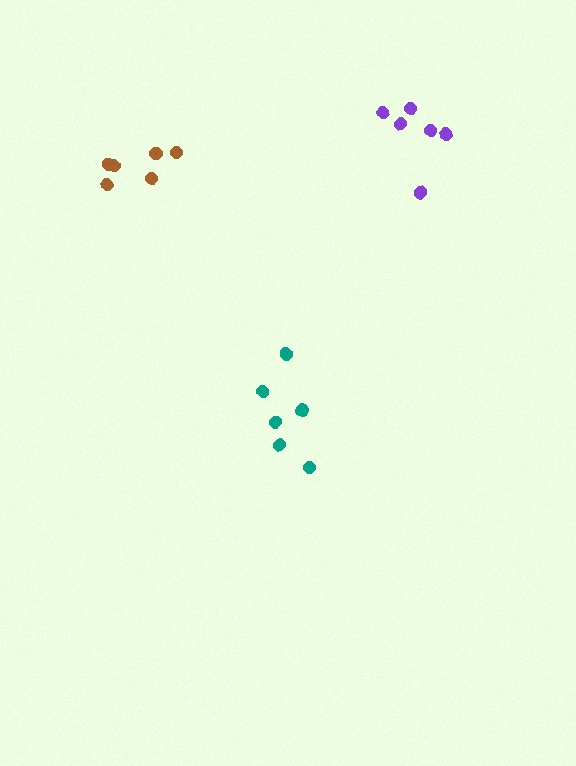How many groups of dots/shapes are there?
There are 3 groups.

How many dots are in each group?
Group 1: 6 dots, Group 2: 6 dots, Group 3: 6 dots (18 total).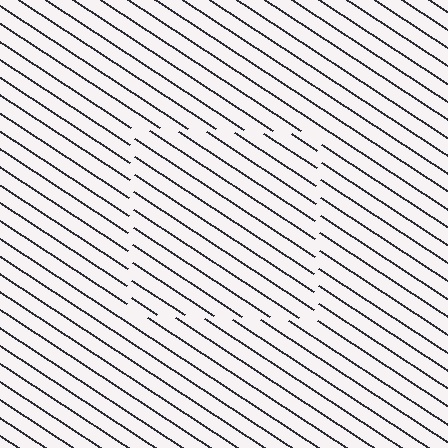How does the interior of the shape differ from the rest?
The interior of the shape contains the same grating, shifted by half a period — the contour is defined by the phase discontinuity where line-ends from the inner and outer gratings abut.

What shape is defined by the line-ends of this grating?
An illusory square. The interior of the shape contains the same grating, shifted by half a period — the contour is defined by the phase discontinuity where line-ends from the inner and outer gratings abut.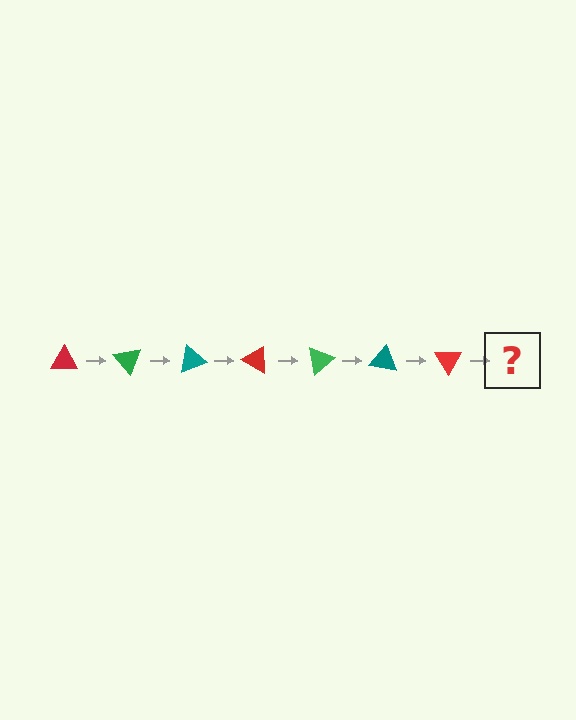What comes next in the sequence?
The next element should be a green triangle, rotated 350 degrees from the start.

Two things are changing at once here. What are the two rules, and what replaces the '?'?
The two rules are that it rotates 50 degrees each step and the color cycles through red, green, and teal. The '?' should be a green triangle, rotated 350 degrees from the start.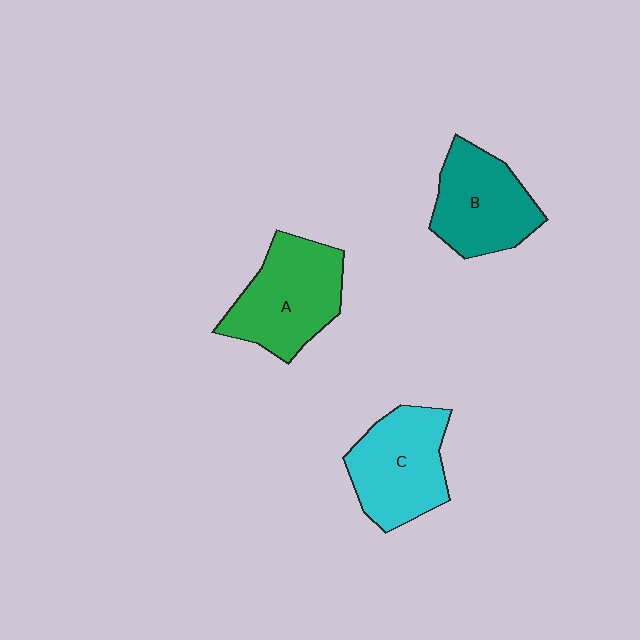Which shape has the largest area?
Shape A (green).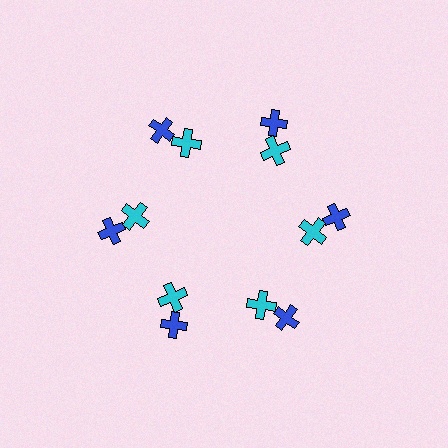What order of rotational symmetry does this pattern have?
This pattern has 6-fold rotational symmetry.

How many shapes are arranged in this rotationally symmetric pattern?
There are 12 shapes, arranged in 6 groups of 2.